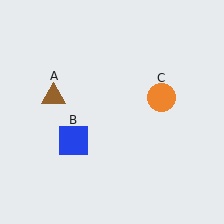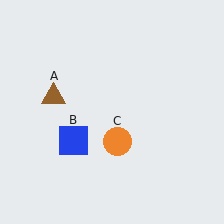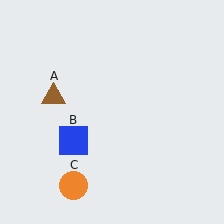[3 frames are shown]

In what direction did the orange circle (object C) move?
The orange circle (object C) moved down and to the left.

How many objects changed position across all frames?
1 object changed position: orange circle (object C).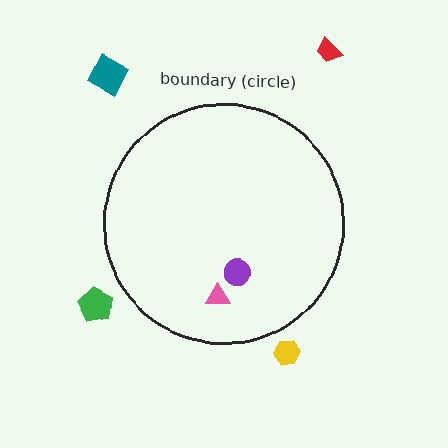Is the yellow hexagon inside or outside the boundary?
Outside.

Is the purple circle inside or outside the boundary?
Inside.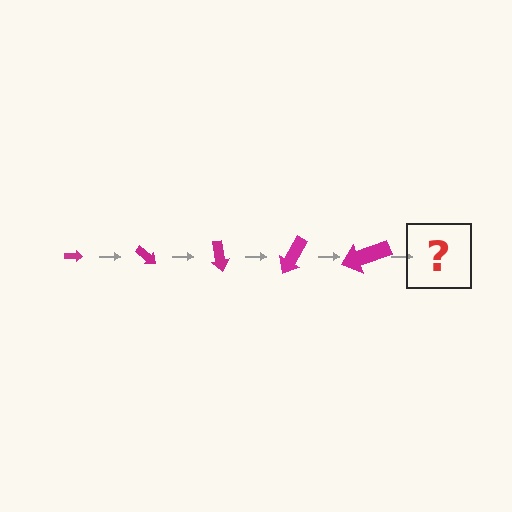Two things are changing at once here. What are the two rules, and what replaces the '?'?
The two rules are that the arrow grows larger each step and it rotates 40 degrees each step. The '?' should be an arrow, larger than the previous one and rotated 200 degrees from the start.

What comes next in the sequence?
The next element should be an arrow, larger than the previous one and rotated 200 degrees from the start.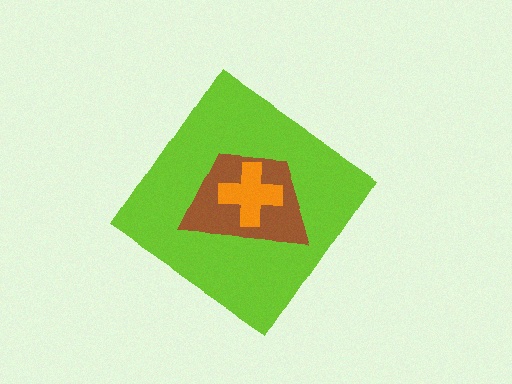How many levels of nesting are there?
3.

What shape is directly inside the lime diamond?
The brown trapezoid.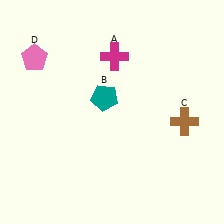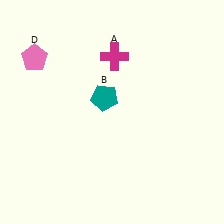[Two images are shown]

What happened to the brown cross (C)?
The brown cross (C) was removed in Image 2. It was in the bottom-right area of Image 1.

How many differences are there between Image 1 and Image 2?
There is 1 difference between the two images.